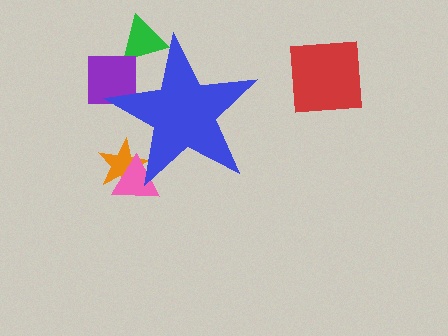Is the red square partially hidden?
No, the red square is fully visible.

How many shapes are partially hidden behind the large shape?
4 shapes are partially hidden.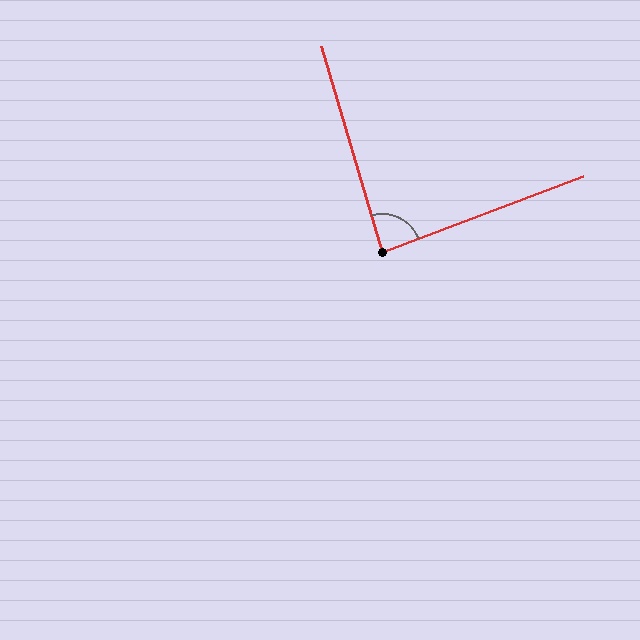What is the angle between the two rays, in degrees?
Approximately 86 degrees.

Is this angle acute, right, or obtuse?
It is approximately a right angle.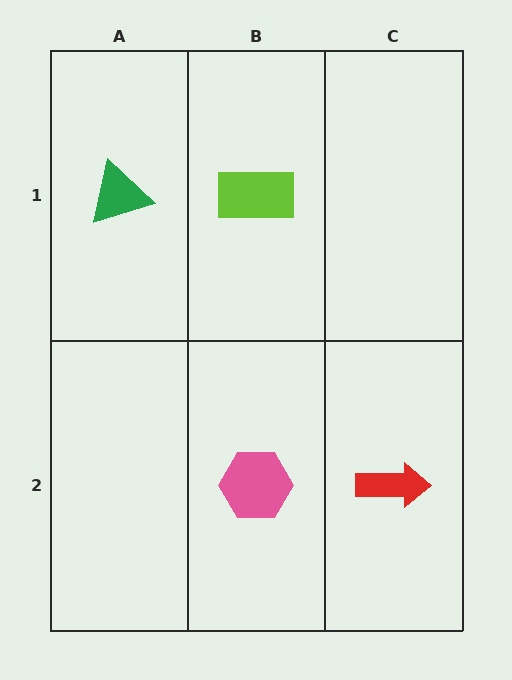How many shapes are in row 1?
2 shapes.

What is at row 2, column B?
A pink hexagon.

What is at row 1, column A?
A green triangle.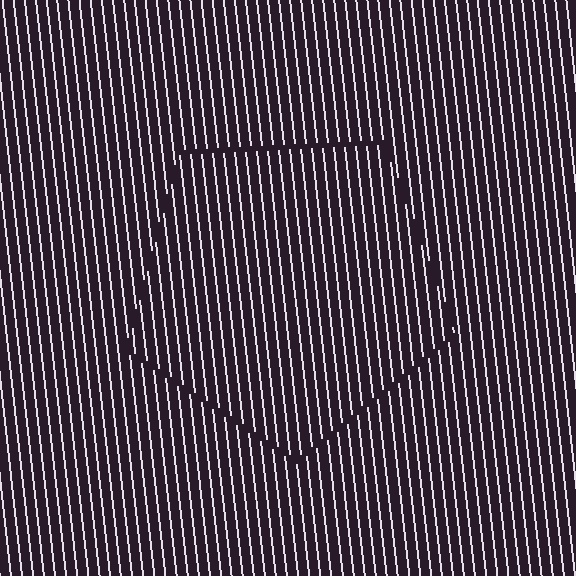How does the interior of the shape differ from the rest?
The interior of the shape contains the same grating, shifted by half a period — the contour is defined by the phase discontinuity where line-ends from the inner and outer gratings abut.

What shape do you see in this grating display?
An illusory pentagon. The interior of the shape contains the same grating, shifted by half a period — the contour is defined by the phase discontinuity where line-ends from the inner and outer gratings abut.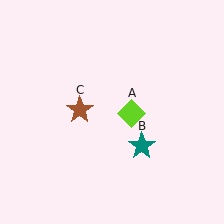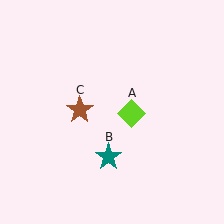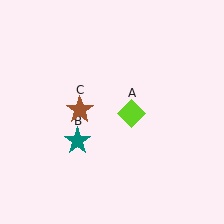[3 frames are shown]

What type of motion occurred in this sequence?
The teal star (object B) rotated clockwise around the center of the scene.